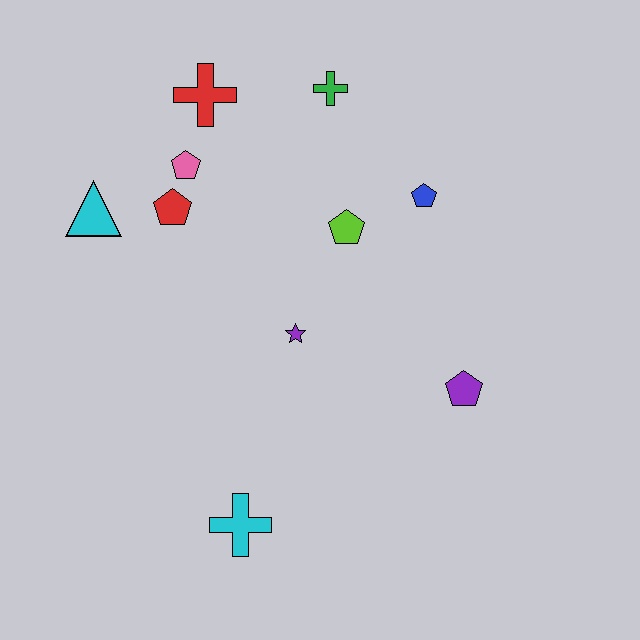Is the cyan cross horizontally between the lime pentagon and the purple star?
No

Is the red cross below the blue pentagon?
No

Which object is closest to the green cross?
The red cross is closest to the green cross.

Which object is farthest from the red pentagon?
The purple pentagon is farthest from the red pentagon.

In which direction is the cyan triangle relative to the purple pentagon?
The cyan triangle is to the left of the purple pentagon.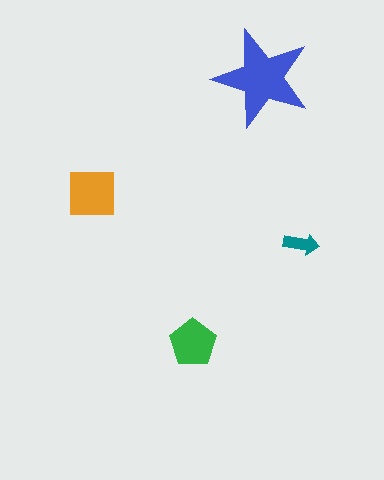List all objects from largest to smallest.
The blue star, the orange square, the green pentagon, the teal arrow.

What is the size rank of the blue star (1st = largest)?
1st.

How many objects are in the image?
There are 4 objects in the image.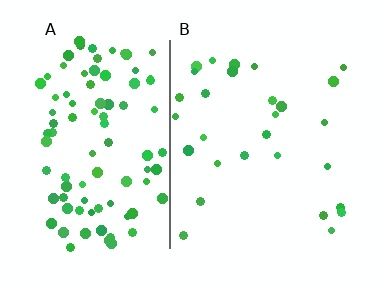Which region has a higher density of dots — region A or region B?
A (the left).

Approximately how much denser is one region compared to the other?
Approximately 3.4× — region A over region B.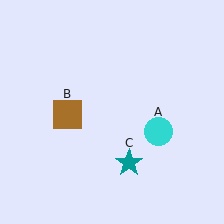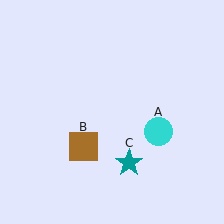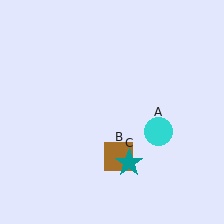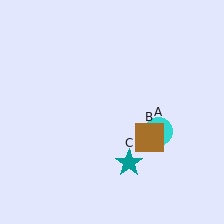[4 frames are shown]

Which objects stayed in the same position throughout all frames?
Cyan circle (object A) and teal star (object C) remained stationary.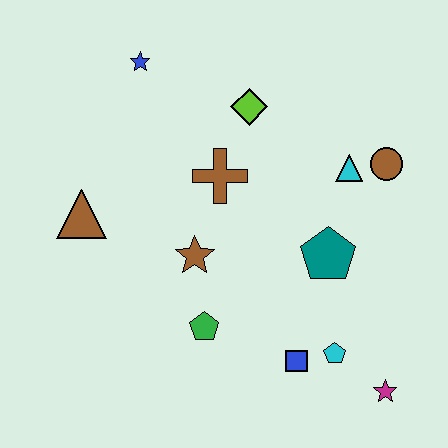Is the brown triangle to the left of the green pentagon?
Yes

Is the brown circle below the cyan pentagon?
No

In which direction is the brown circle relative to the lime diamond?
The brown circle is to the right of the lime diamond.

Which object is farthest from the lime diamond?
The magenta star is farthest from the lime diamond.